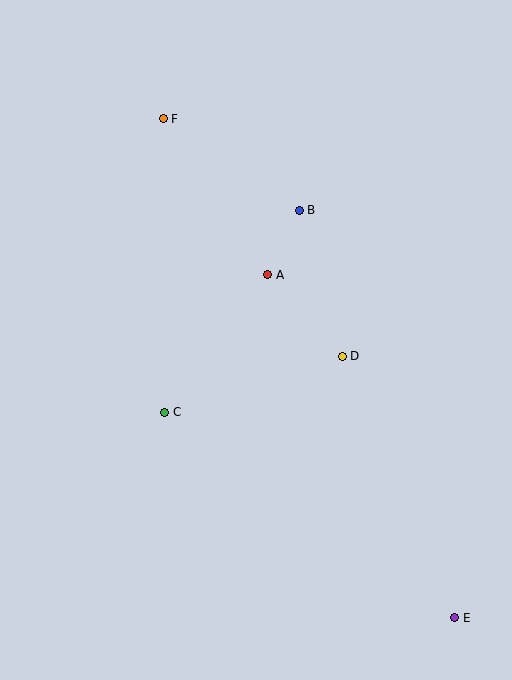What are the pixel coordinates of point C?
Point C is at (165, 412).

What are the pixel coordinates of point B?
Point B is at (299, 210).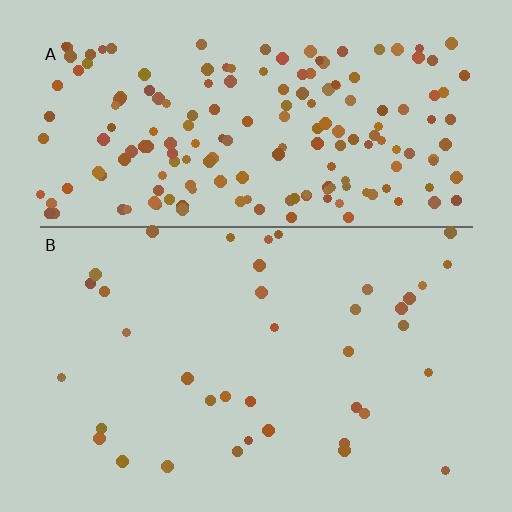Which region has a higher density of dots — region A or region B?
A (the top).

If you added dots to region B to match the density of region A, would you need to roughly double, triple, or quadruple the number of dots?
Approximately quadruple.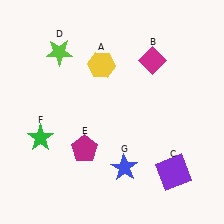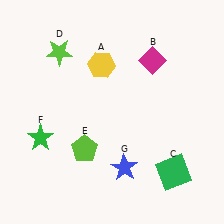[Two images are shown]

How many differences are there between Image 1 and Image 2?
There are 2 differences between the two images.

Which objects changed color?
C changed from purple to green. E changed from magenta to lime.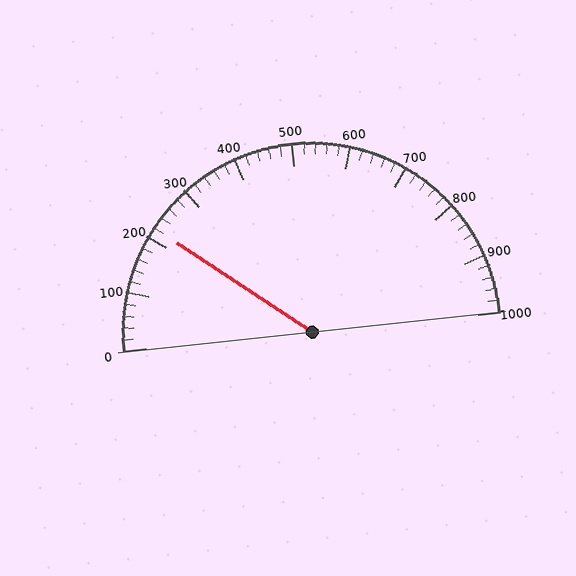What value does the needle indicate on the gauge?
The needle indicates approximately 220.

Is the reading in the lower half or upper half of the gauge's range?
The reading is in the lower half of the range (0 to 1000).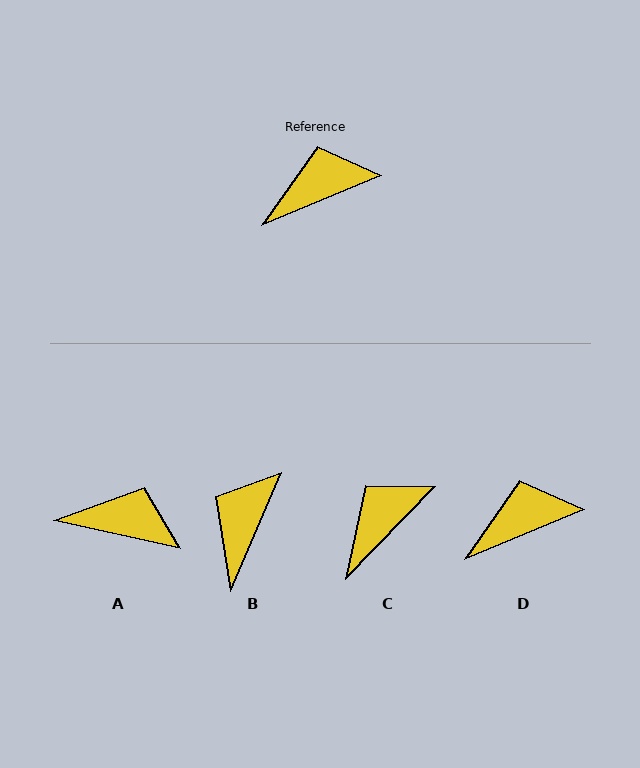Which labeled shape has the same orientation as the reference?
D.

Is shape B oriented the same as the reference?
No, it is off by about 44 degrees.